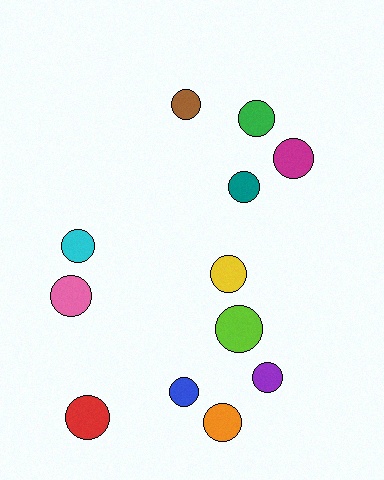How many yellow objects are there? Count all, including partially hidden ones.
There is 1 yellow object.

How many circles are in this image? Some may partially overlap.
There are 12 circles.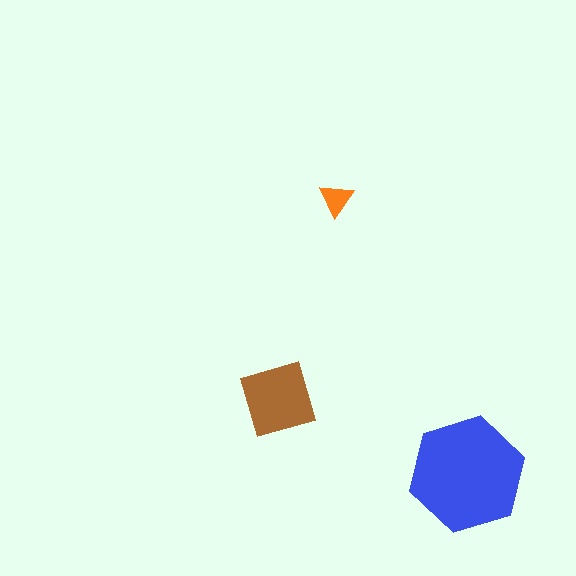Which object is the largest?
The blue hexagon.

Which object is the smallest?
The orange triangle.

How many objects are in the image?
There are 3 objects in the image.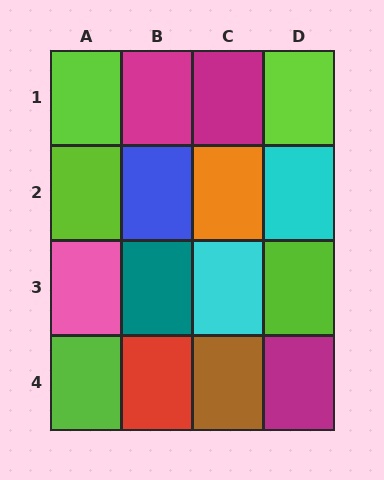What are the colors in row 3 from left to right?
Pink, teal, cyan, lime.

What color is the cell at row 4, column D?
Magenta.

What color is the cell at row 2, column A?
Lime.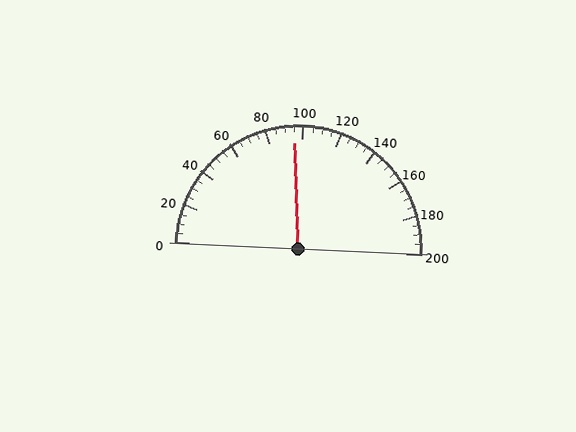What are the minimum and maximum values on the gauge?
The gauge ranges from 0 to 200.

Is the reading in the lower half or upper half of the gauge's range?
The reading is in the lower half of the range (0 to 200).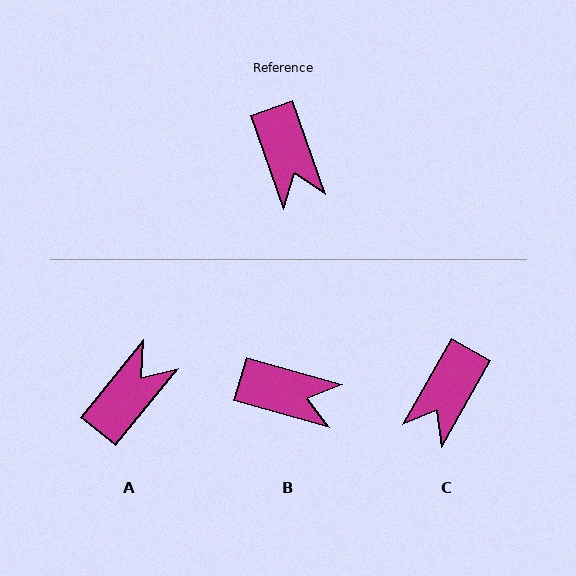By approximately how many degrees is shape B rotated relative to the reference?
Approximately 55 degrees counter-clockwise.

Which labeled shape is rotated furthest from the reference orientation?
A, about 121 degrees away.